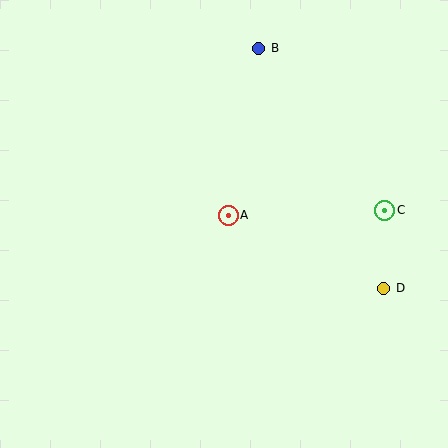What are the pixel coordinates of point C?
Point C is at (385, 210).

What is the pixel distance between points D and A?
The distance between D and A is 172 pixels.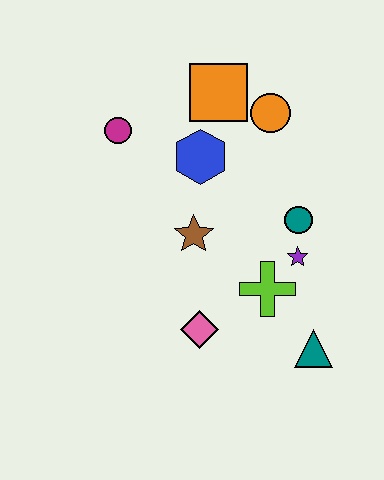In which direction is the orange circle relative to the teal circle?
The orange circle is above the teal circle.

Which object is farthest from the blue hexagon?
The teal triangle is farthest from the blue hexagon.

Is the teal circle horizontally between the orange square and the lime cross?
No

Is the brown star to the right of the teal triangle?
No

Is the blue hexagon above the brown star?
Yes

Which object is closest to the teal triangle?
The lime cross is closest to the teal triangle.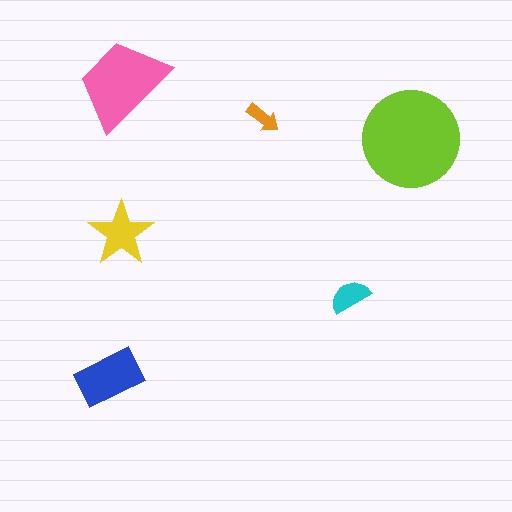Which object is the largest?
The lime circle.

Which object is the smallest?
The orange arrow.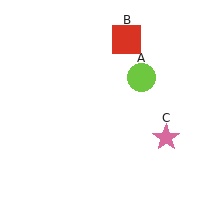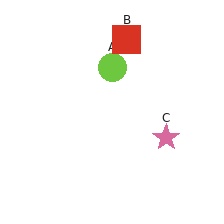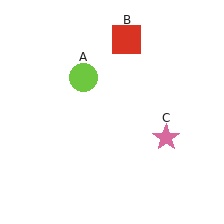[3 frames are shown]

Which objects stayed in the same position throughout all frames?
Red square (object B) and pink star (object C) remained stationary.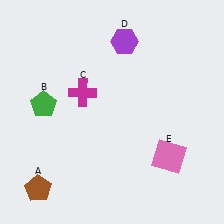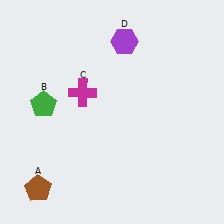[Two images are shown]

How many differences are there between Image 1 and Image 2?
There is 1 difference between the two images.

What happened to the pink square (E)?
The pink square (E) was removed in Image 2. It was in the bottom-right area of Image 1.